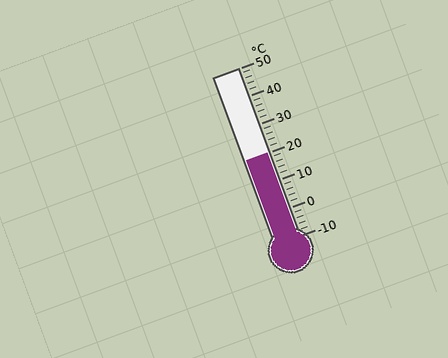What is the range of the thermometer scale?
The thermometer scale ranges from -10°C to 50°C.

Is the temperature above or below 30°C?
The temperature is below 30°C.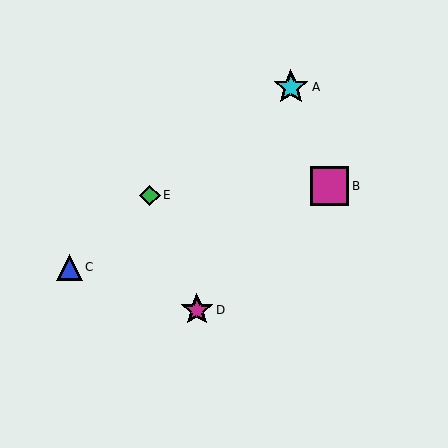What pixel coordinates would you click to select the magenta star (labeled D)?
Click at (197, 310) to select the magenta star D.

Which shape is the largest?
The magenta square (labeled B) is the largest.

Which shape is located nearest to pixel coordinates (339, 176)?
The magenta square (labeled B) at (329, 186) is nearest to that location.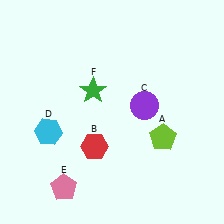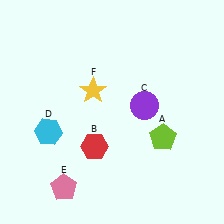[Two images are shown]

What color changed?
The star (F) changed from green in Image 1 to yellow in Image 2.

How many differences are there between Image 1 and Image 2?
There is 1 difference between the two images.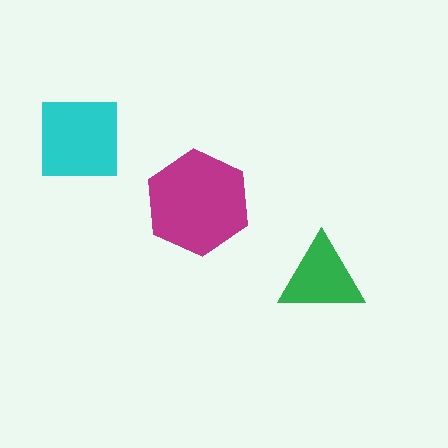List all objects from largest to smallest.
The magenta hexagon, the cyan square, the green triangle.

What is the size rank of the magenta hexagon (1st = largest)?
1st.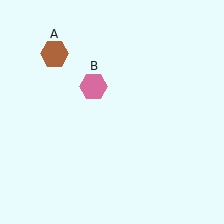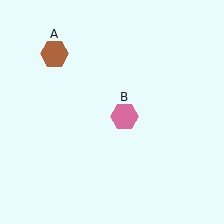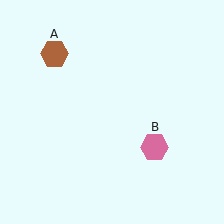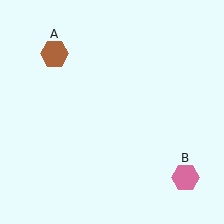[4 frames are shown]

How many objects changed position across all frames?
1 object changed position: pink hexagon (object B).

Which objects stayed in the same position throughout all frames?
Brown hexagon (object A) remained stationary.